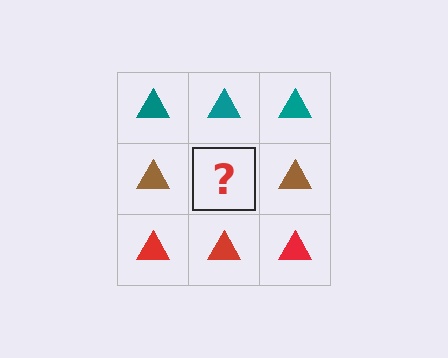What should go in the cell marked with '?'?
The missing cell should contain a brown triangle.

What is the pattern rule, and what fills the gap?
The rule is that each row has a consistent color. The gap should be filled with a brown triangle.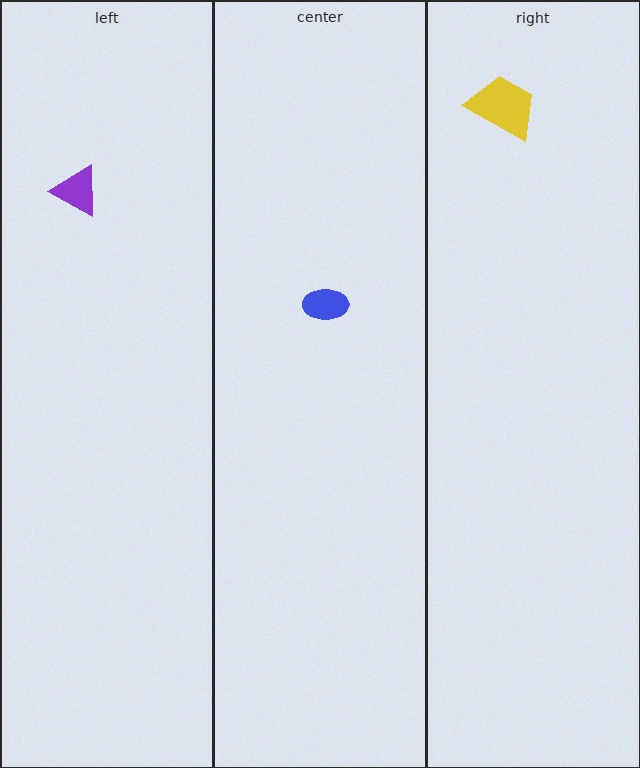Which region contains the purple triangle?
The left region.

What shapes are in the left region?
The purple triangle.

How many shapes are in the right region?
1.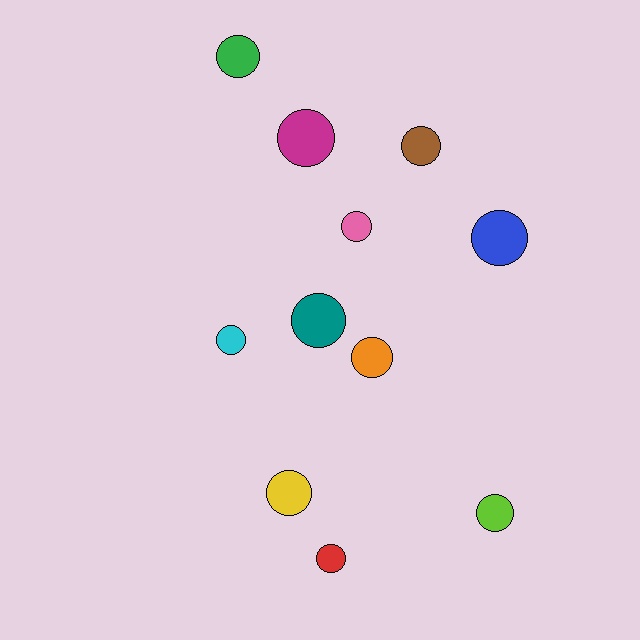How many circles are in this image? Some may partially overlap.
There are 11 circles.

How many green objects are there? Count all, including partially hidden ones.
There is 1 green object.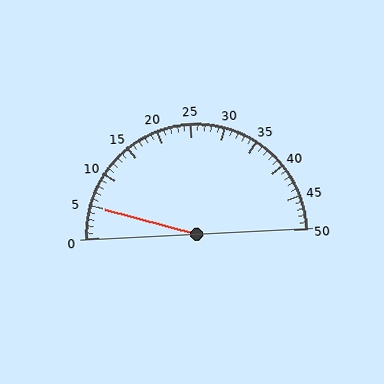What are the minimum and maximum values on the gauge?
The gauge ranges from 0 to 50.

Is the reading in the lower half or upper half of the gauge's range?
The reading is in the lower half of the range (0 to 50).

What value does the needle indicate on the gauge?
The needle indicates approximately 5.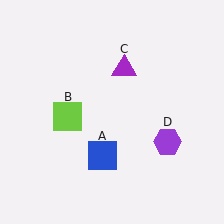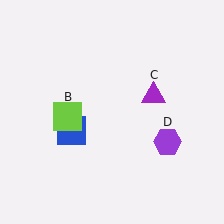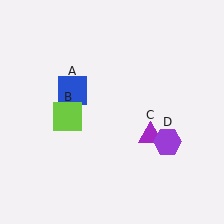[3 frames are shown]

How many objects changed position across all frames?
2 objects changed position: blue square (object A), purple triangle (object C).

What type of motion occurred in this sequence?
The blue square (object A), purple triangle (object C) rotated clockwise around the center of the scene.